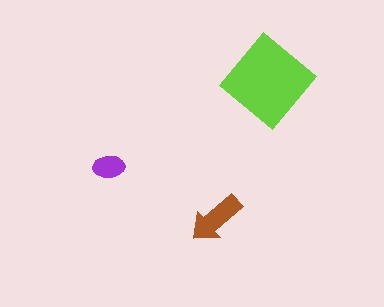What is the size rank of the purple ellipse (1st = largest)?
3rd.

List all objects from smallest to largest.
The purple ellipse, the brown arrow, the lime diamond.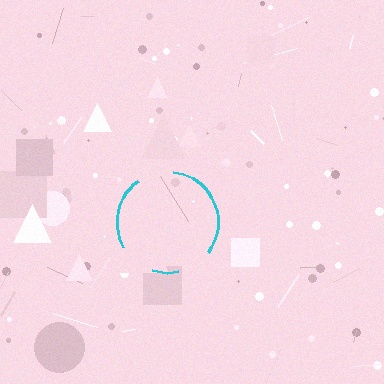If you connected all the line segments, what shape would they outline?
They would outline a circle.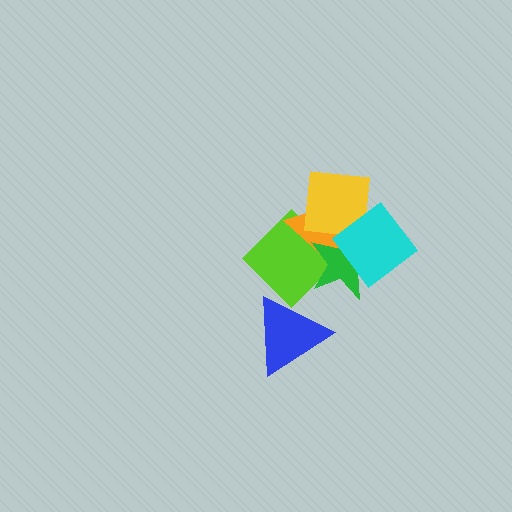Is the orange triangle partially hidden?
Yes, it is partially covered by another shape.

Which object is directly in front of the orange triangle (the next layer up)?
The yellow square is directly in front of the orange triangle.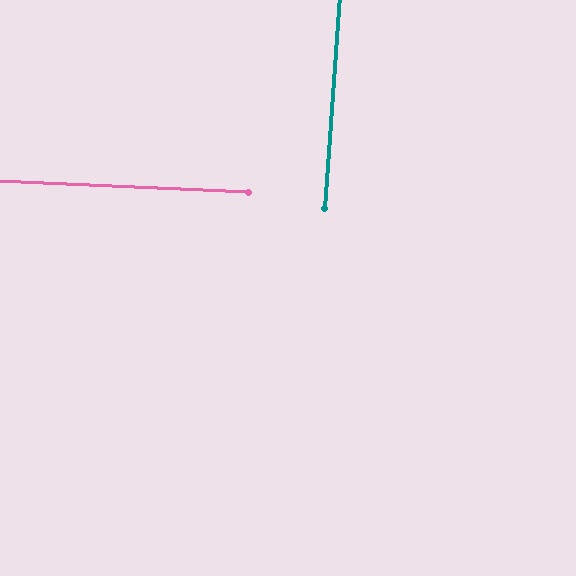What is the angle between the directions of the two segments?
Approximately 89 degrees.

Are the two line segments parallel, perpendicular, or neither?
Perpendicular — they meet at approximately 89°.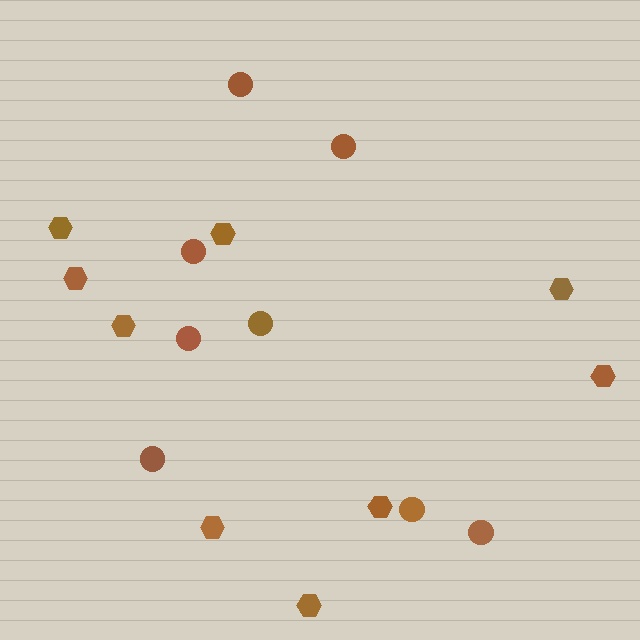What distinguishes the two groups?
There are 2 groups: one group of circles (8) and one group of hexagons (9).